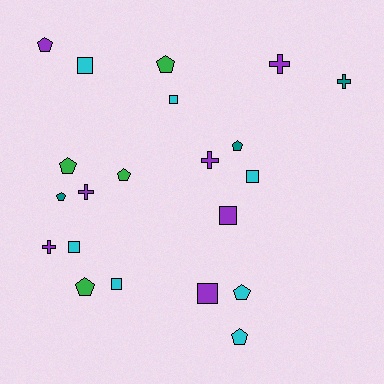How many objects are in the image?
There are 21 objects.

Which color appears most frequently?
Purple, with 7 objects.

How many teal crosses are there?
There is 1 teal cross.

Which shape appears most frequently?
Pentagon, with 9 objects.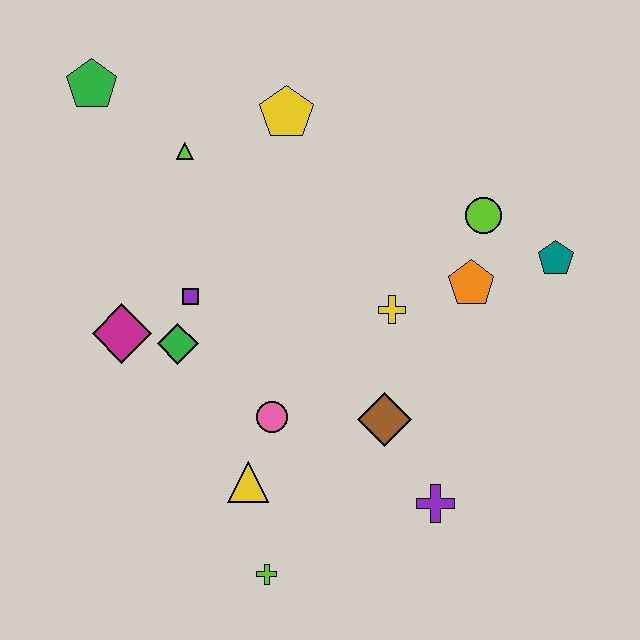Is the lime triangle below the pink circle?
No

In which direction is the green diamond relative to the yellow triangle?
The green diamond is above the yellow triangle.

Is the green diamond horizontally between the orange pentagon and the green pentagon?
Yes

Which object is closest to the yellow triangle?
The pink circle is closest to the yellow triangle.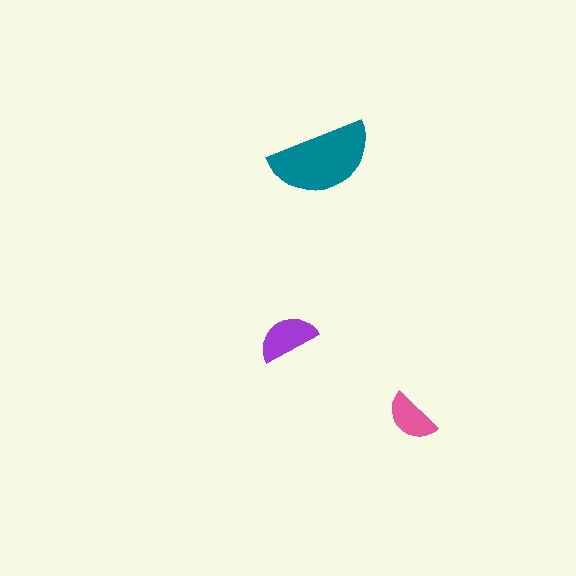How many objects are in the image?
There are 3 objects in the image.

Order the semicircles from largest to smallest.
the teal one, the purple one, the pink one.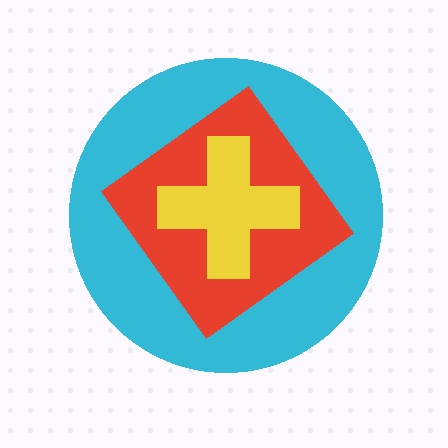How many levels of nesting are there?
3.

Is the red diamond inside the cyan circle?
Yes.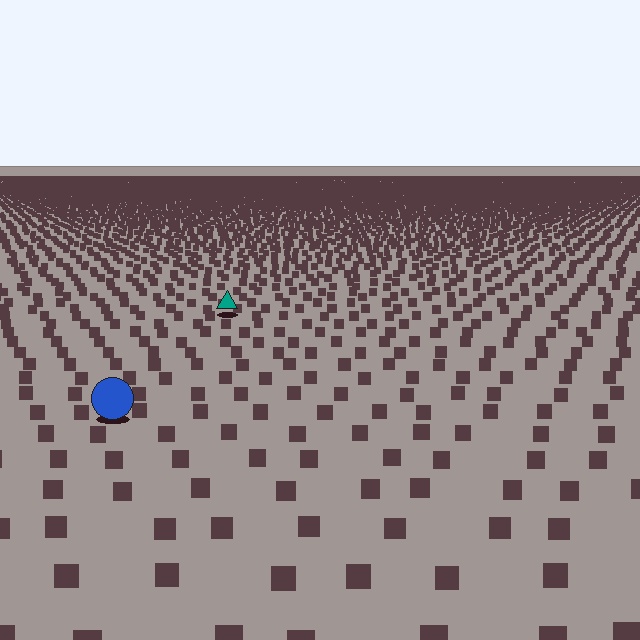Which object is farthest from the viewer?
The teal triangle is farthest from the viewer. It appears smaller and the ground texture around it is denser.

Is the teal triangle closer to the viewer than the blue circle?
No. The blue circle is closer — you can tell from the texture gradient: the ground texture is coarser near it.